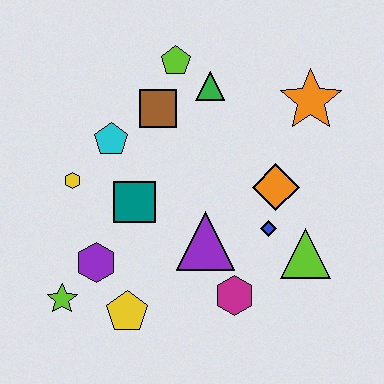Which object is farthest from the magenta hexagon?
The lime pentagon is farthest from the magenta hexagon.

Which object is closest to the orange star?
The orange diamond is closest to the orange star.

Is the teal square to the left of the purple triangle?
Yes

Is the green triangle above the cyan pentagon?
Yes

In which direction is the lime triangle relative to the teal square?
The lime triangle is to the right of the teal square.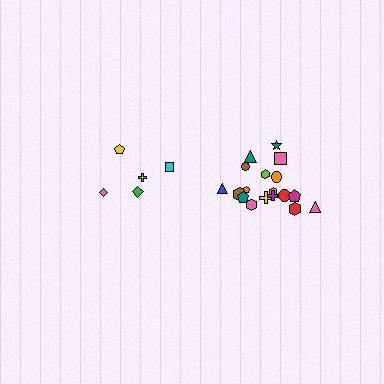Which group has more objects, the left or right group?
The right group.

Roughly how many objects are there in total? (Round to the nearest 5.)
Roughly 25 objects in total.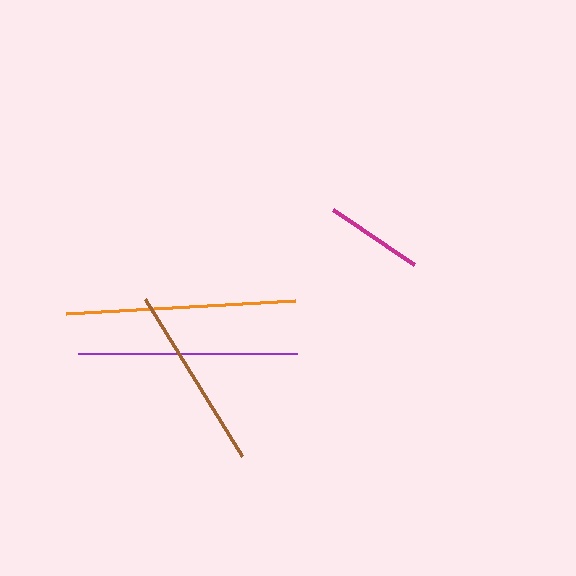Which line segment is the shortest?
The magenta line is the shortest at approximately 98 pixels.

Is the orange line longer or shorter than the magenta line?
The orange line is longer than the magenta line.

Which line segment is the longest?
The orange line is the longest at approximately 229 pixels.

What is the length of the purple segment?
The purple segment is approximately 218 pixels long.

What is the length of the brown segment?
The brown segment is approximately 184 pixels long.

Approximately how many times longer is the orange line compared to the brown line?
The orange line is approximately 1.2 times the length of the brown line.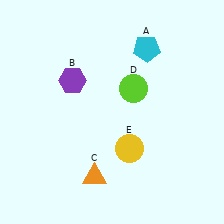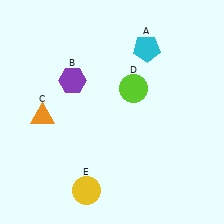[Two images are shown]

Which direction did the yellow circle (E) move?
The yellow circle (E) moved left.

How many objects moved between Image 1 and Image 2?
2 objects moved between the two images.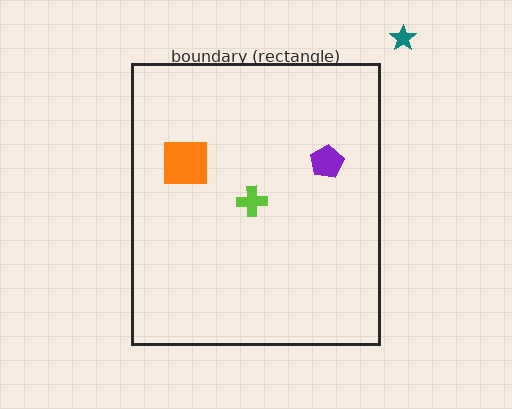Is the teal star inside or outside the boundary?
Outside.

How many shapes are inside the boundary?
3 inside, 1 outside.